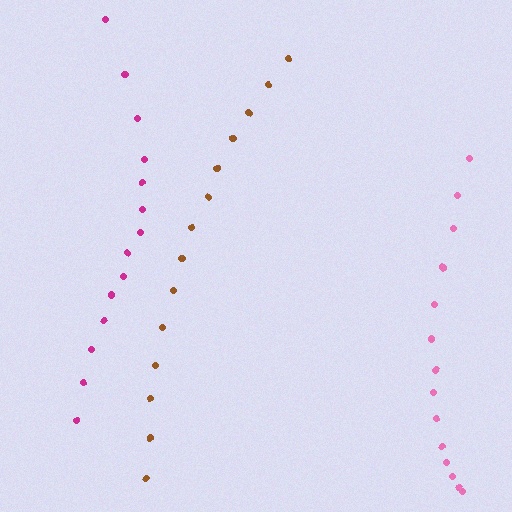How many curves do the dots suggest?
There are 3 distinct paths.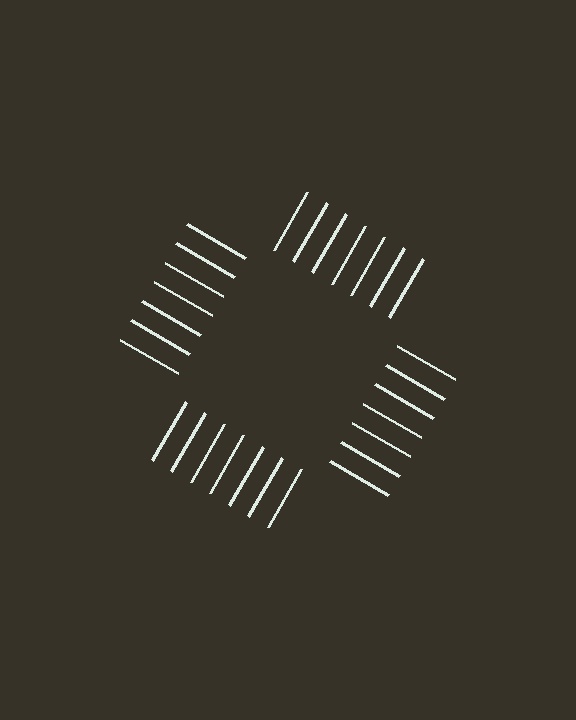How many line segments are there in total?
28 — 7 along each of the 4 edges.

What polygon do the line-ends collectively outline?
An illusory square — the line segments terminate on its edges but no continuous stroke is drawn.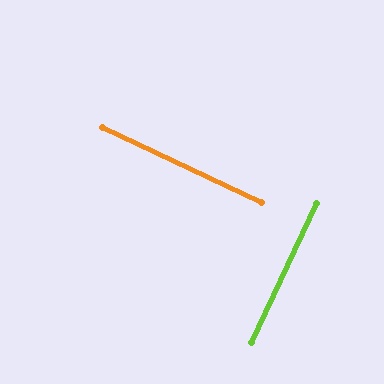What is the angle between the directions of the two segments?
Approximately 90 degrees.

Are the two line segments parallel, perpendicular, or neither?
Perpendicular — they meet at approximately 90°.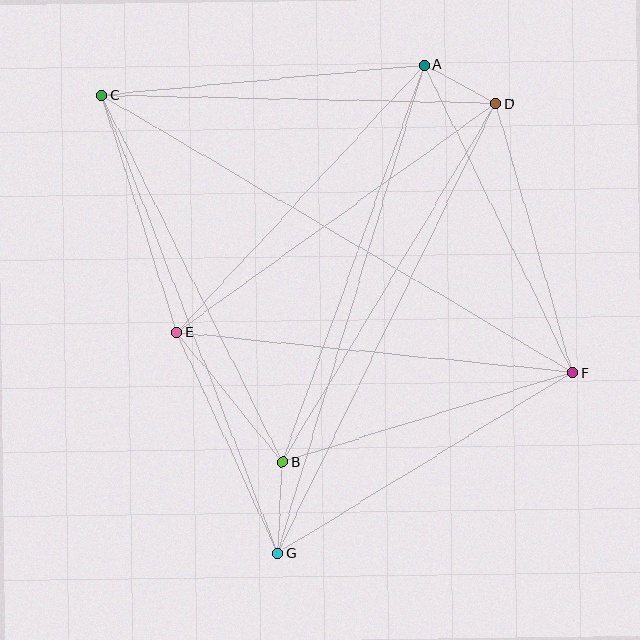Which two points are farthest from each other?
Points C and F are farthest from each other.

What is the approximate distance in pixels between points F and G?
The distance between F and G is approximately 346 pixels.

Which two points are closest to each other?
Points A and D are closest to each other.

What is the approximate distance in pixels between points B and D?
The distance between B and D is approximately 417 pixels.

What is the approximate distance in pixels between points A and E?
The distance between A and E is approximately 364 pixels.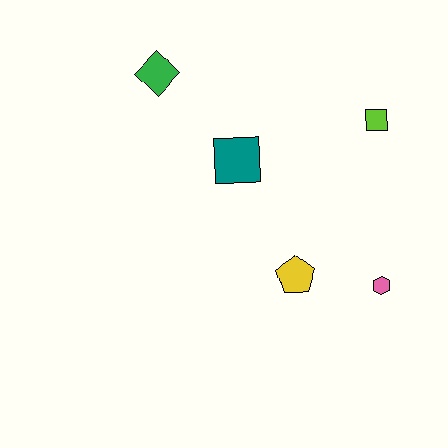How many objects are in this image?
There are 5 objects.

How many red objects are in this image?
There are no red objects.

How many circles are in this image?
There are no circles.